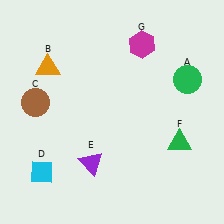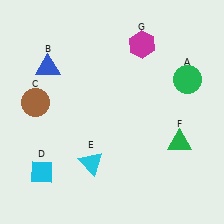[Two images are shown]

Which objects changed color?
B changed from orange to blue. E changed from purple to cyan.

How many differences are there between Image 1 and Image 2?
There are 2 differences between the two images.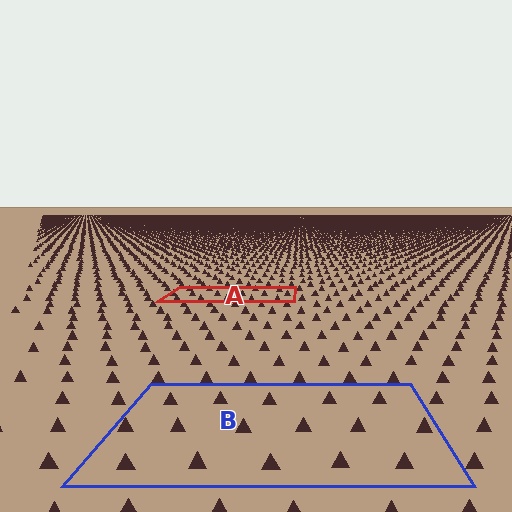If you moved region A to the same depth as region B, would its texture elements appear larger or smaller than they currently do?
They would appear larger. At a closer depth, the same texture elements are projected at a bigger on-screen size.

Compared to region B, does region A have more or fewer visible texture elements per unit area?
Region A has more texture elements per unit area — they are packed more densely because it is farther away.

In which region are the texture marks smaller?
The texture marks are smaller in region A, because it is farther away.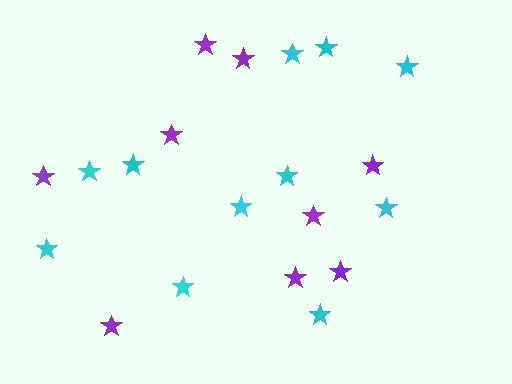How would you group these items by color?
There are 2 groups: one group of cyan stars (11) and one group of purple stars (9).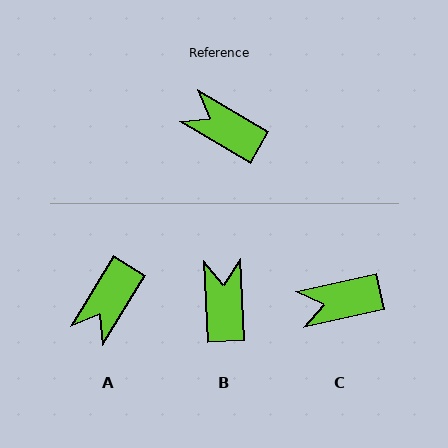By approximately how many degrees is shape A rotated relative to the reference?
Approximately 89 degrees counter-clockwise.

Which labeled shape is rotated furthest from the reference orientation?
A, about 89 degrees away.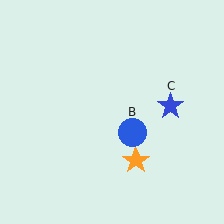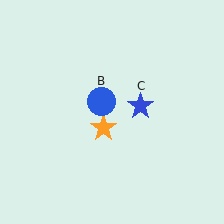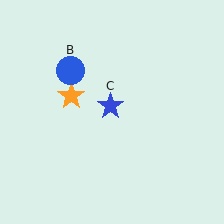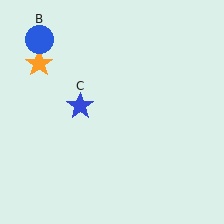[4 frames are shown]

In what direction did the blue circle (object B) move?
The blue circle (object B) moved up and to the left.